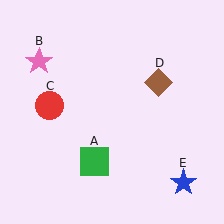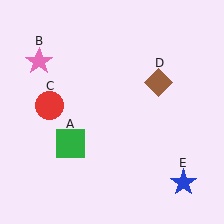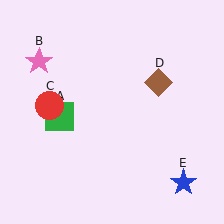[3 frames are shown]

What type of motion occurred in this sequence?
The green square (object A) rotated clockwise around the center of the scene.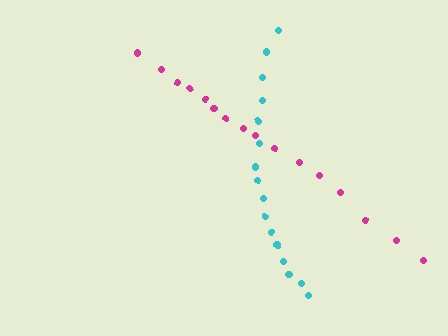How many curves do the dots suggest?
There are 2 distinct paths.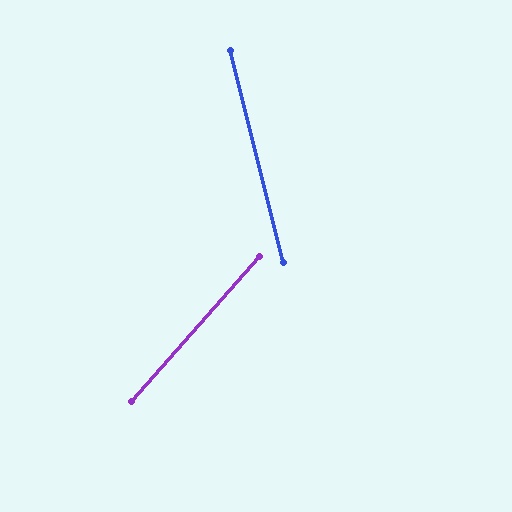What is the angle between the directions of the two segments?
Approximately 56 degrees.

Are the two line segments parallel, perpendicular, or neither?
Neither parallel nor perpendicular — they differ by about 56°.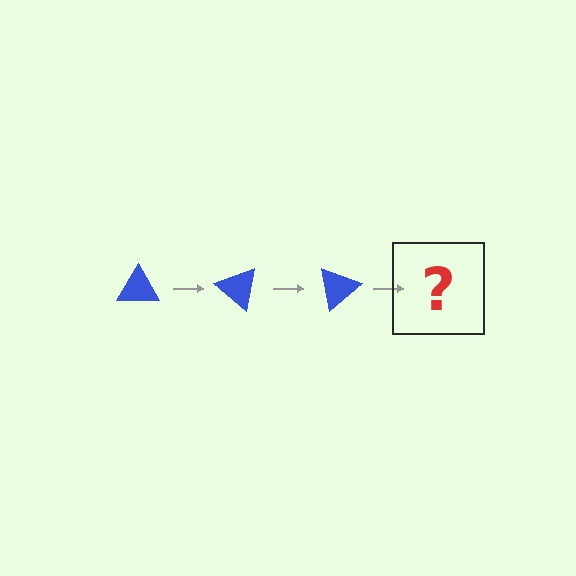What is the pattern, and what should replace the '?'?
The pattern is that the triangle rotates 40 degrees each step. The '?' should be a blue triangle rotated 120 degrees.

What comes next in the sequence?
The next element should be a blue triangle rotated 120 degrees.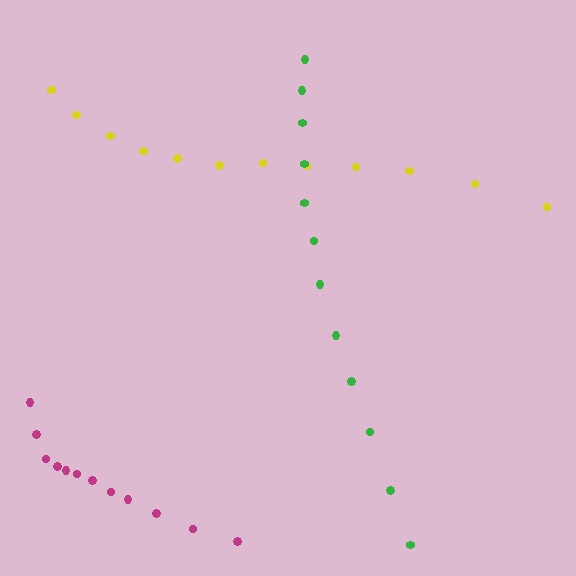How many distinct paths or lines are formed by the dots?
There are 3 distinct paths.